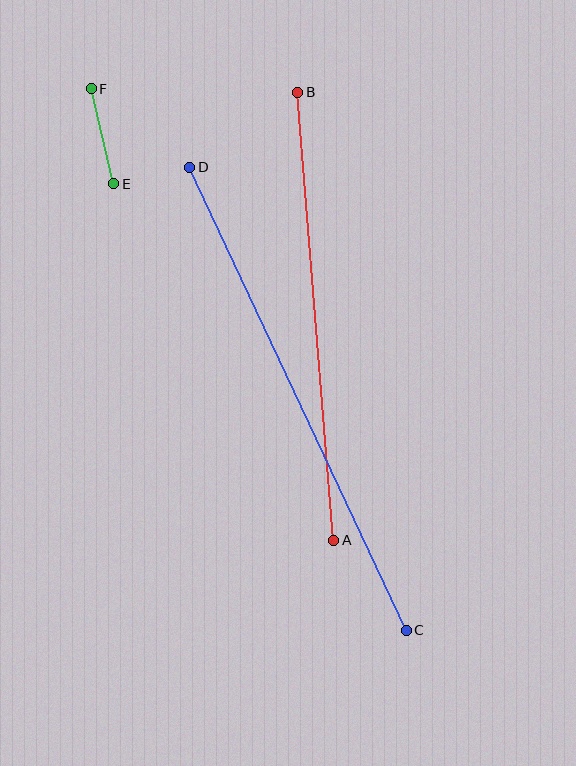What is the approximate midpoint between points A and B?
The midpoint is at approximately (316, 316) pixels.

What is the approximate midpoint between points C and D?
The midpoint is at approximately (298, 399) pixels.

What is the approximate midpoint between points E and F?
The midpoint is at approximately (102, 136) pixels.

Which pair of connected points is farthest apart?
Points C and D are farthest apart.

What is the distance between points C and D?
The distance is approximately 511 pixels.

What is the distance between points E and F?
The distance is approximately 98 pixels.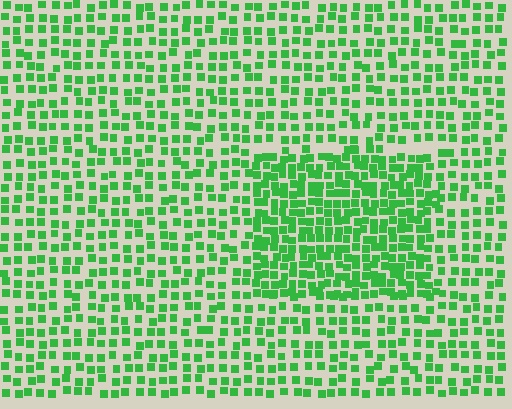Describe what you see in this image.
The image contains small green elements arranged at two different densities. A rectangle-shaped region is visible where the elements are more densely packed than the surrounding area.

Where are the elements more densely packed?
The elements are more densely packed inside the rectangle boundary.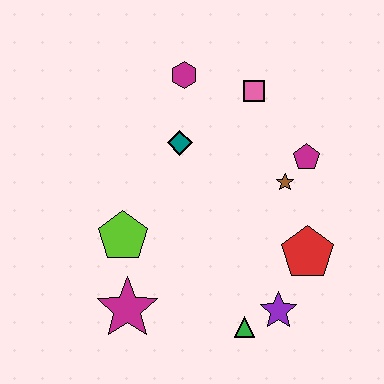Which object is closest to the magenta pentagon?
The brown star is closest to the magenta pentagon.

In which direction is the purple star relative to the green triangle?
The purple star is to the right of the green triangle.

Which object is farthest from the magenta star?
The pink square is farthest from the magenta star.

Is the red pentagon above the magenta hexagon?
No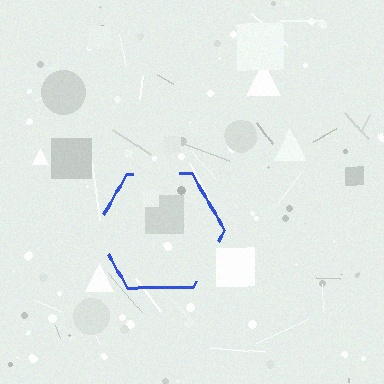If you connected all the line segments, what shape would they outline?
They would outline a hexagon.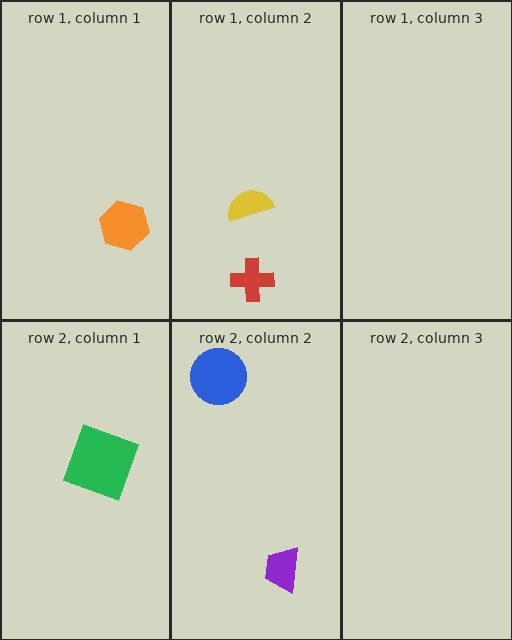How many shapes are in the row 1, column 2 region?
2.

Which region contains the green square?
The row 2, column 1 region.